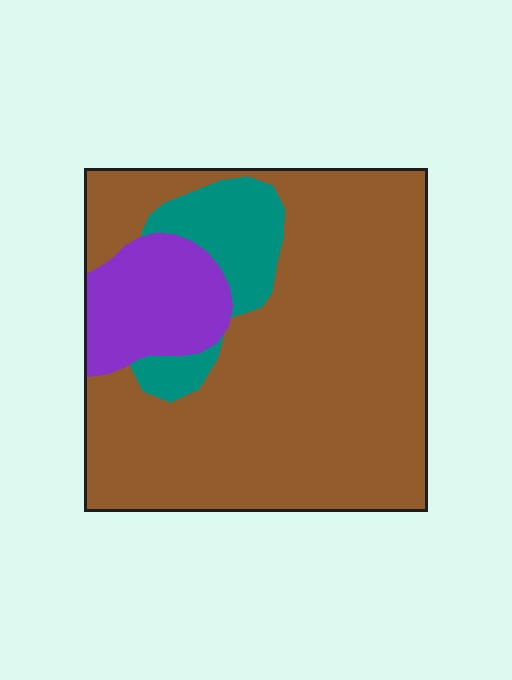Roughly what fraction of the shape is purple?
Purple takes up about one eighth (1/8) of the shape.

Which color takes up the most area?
Brown, at roughly 75%.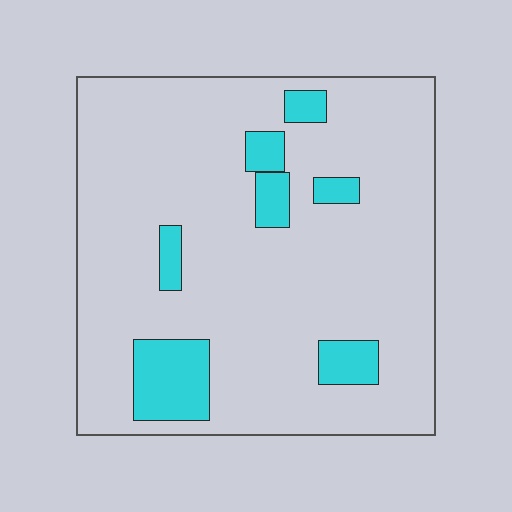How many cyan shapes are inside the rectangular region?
7.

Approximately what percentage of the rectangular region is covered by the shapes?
Approximately 15%.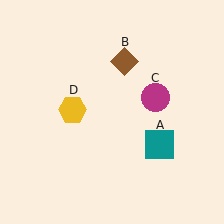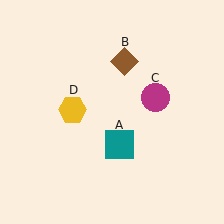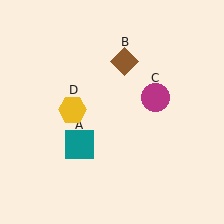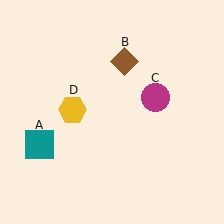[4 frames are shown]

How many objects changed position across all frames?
1 object changed position: teal square (object A).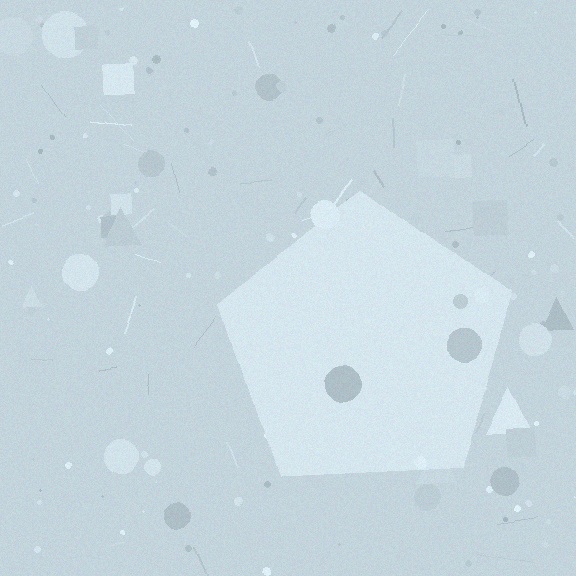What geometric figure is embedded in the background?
A pentagon is embedded in the background.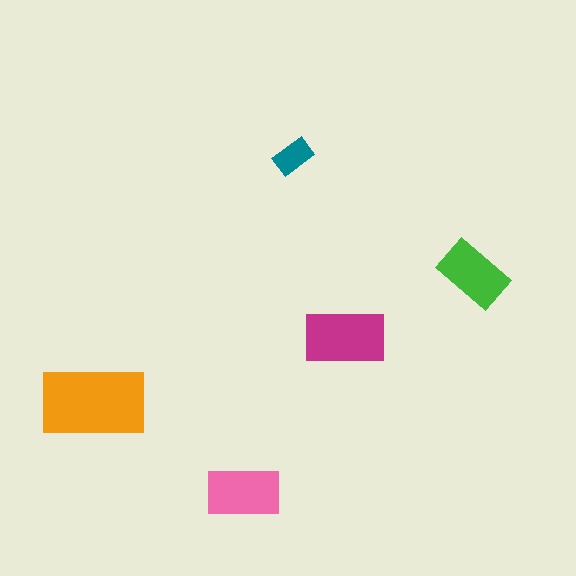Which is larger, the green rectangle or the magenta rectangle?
The magenta one.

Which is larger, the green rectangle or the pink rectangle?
The pink one.